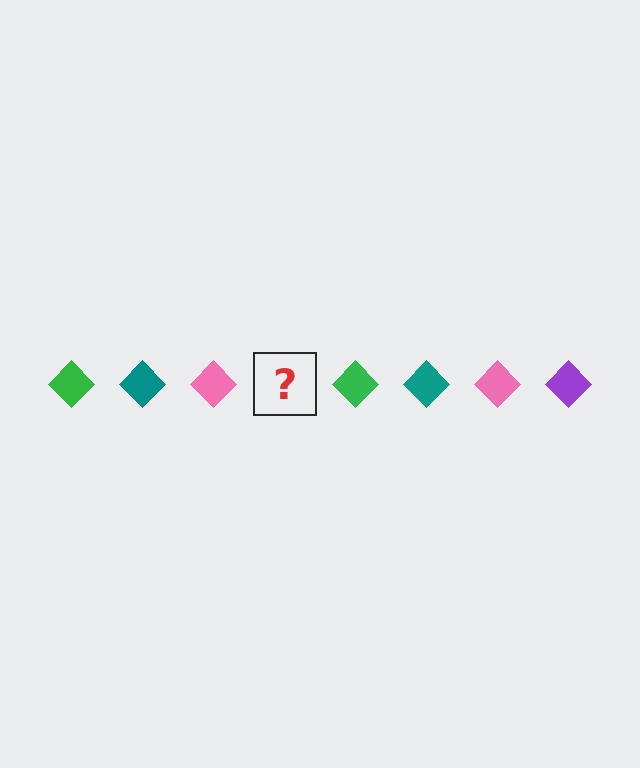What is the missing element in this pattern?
The missing element is a purple diamond.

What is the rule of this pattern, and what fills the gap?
The rule is that the pattern cycles through green, teal, pink, purple diamonds. The gap should be filled with a purple diamond.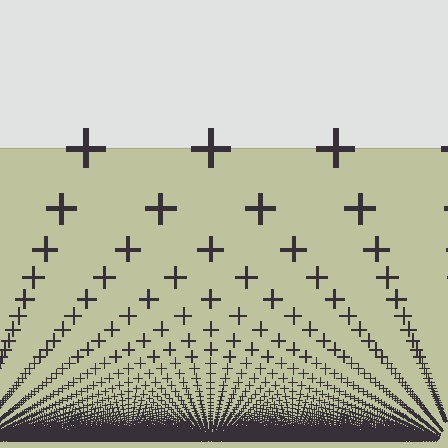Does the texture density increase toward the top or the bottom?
Density increases toward the bottom.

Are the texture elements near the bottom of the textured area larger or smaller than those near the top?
Smaller. The gradient is inverted — elements near the bottom are smaller and denser.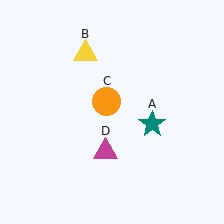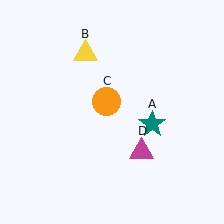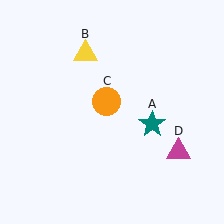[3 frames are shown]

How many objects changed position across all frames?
1 object changed position: magenta triangle (object D).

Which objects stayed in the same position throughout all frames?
Teal star (object A) and yellow triangle (object B) and orange circle (object C) remained stationary.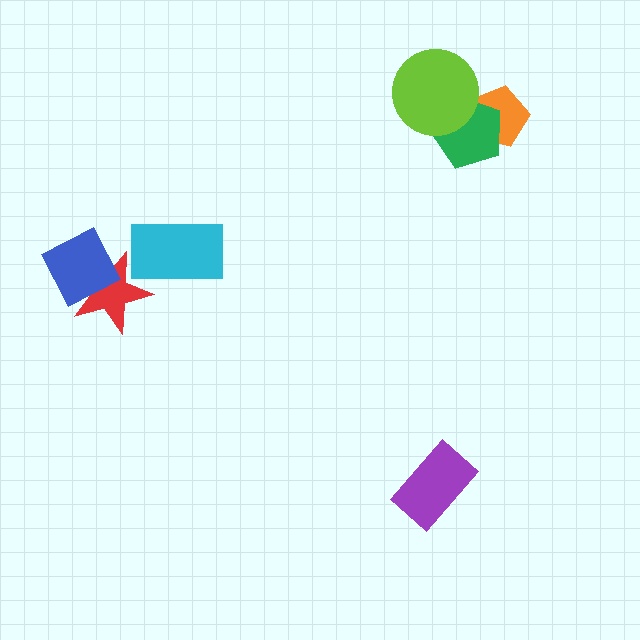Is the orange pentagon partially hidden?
Yes, it is partially covered by another shape.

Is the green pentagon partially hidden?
Yes, it is partially covered by another shape.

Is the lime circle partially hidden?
No, no other shape covers it.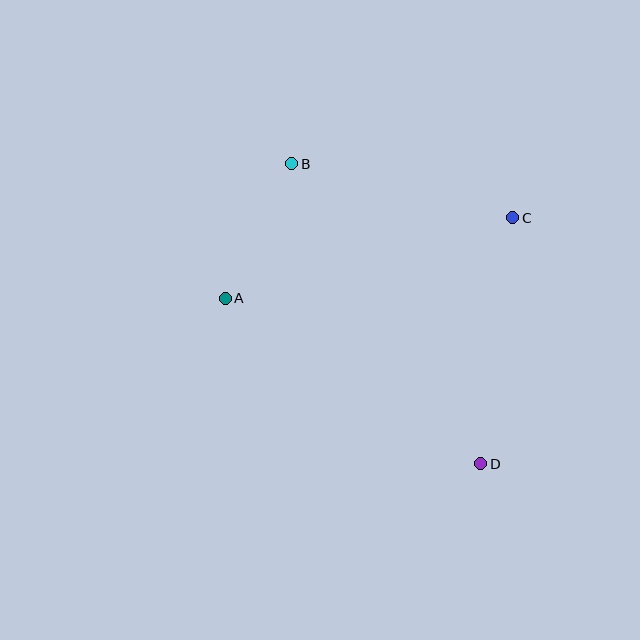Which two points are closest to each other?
Points A and B are closest to each other.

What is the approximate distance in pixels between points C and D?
The distance between C and D is approximately 248 pixels.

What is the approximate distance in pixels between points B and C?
The distance between B and C is approximately 228 pixels.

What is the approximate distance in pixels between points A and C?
The distance between A and C is approximately 299 pixels.